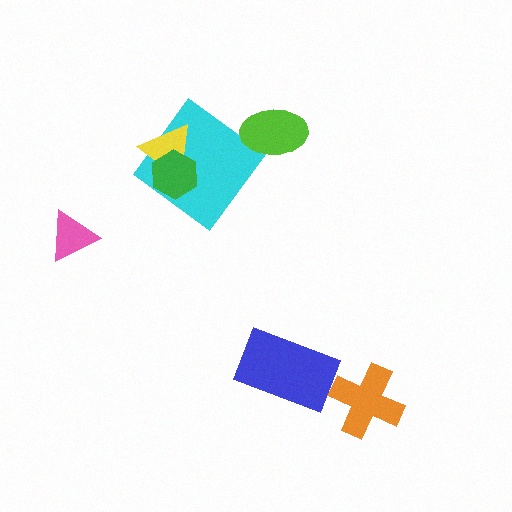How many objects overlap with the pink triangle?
0 objects overlap with the pink triangle.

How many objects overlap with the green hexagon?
2 objects overlap with the green hexagon.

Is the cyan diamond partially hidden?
Yes, it is partially covered by another shape.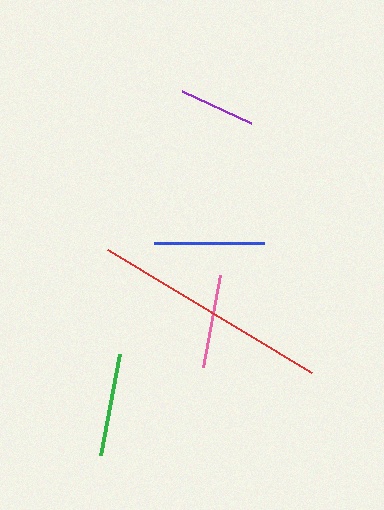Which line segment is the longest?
The red line is the longest at approximately 238 pixels.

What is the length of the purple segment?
The purple segment is approximately 77 pixels long.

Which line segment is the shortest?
The purple line is the shortest at approximately 77 pixels.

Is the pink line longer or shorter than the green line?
The green line is longer than the pink line.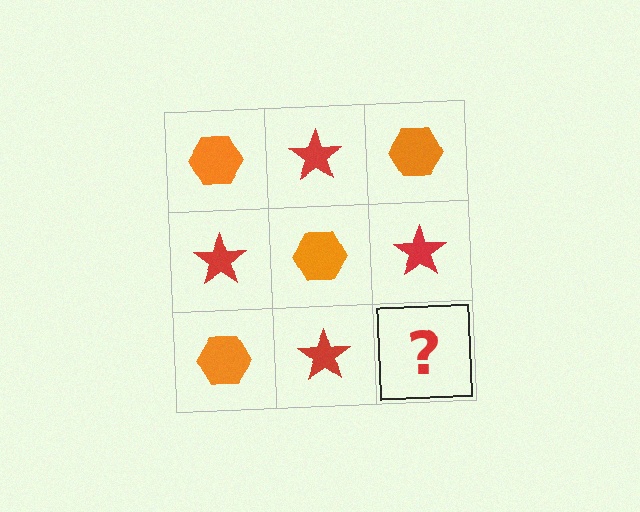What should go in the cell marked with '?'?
The missing cell should contain an orange hexagon.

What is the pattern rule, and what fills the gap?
The rule is that it alternates orange hexagon and red star in a checkerboard pattern. The gap should be filled with an orange hexagon.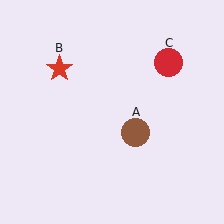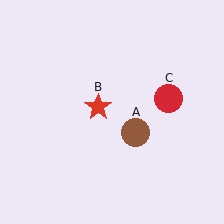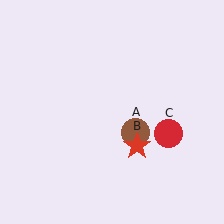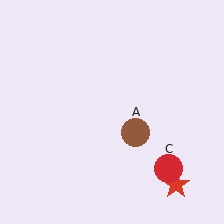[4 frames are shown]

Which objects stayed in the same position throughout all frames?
Brown circle (object A) remained stationary.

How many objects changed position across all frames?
2 objects changed position: red star (object B), red circle (object C).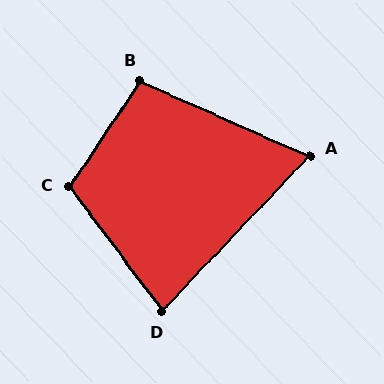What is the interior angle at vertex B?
Approximately 100 degrees (obtuse).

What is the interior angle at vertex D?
Approximately 80 degrees (acute).